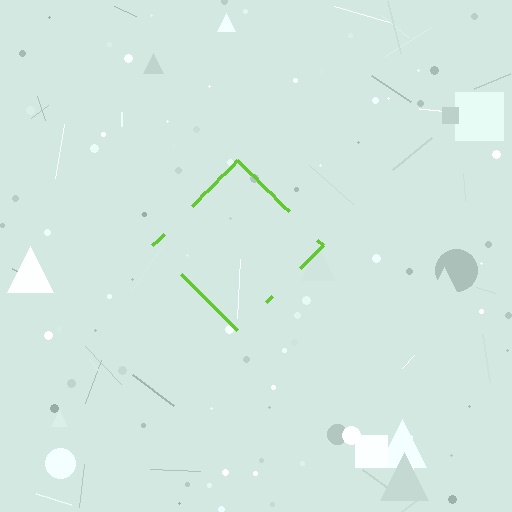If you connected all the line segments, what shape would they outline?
They would outline a diamond.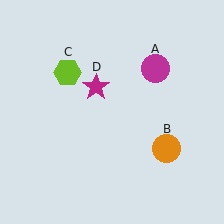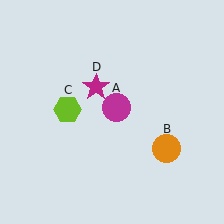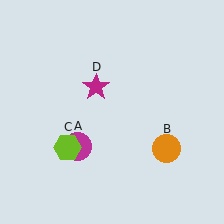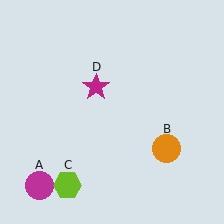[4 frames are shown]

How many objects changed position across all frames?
2 objects changed position: magenta circle (object A), lime hexagon (object C).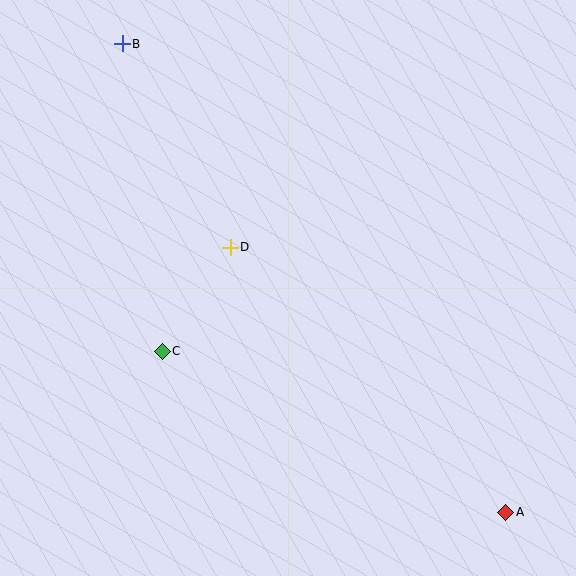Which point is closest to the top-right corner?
Point D is closest to the top-right corner.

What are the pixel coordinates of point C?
Point C is at (162, 351).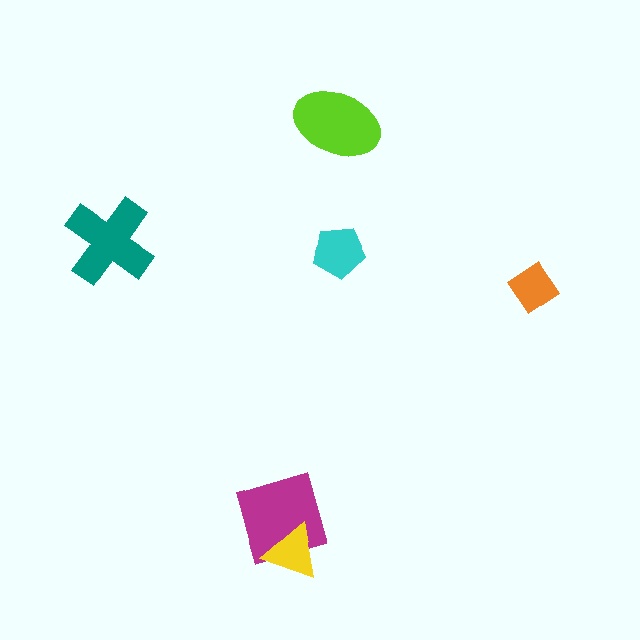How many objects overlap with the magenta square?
1 object overlaps with the magenta square.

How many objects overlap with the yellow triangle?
1 object overlaps with the yellow triangle.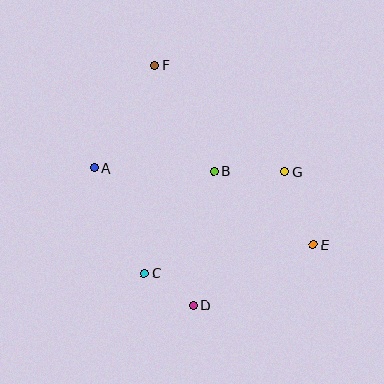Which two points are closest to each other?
Points C and D are closest to each other.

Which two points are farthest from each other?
Points D and F are farthest from each other.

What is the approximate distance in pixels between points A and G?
The distance between A and G is approximately 190 pixels.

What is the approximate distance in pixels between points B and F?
The distance between B and F is approximately 121 pixels.